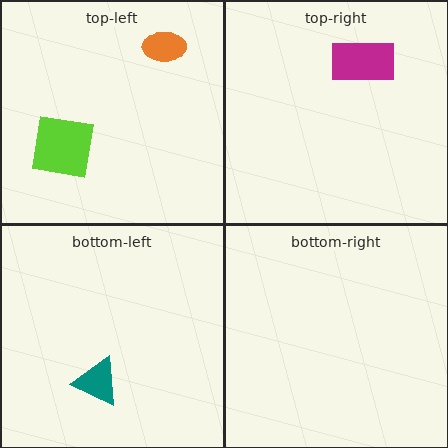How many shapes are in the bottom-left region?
1.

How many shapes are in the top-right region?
1.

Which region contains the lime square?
The top-left region.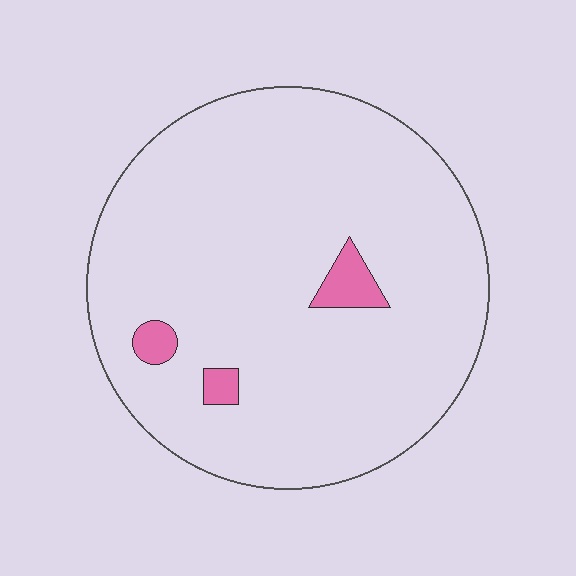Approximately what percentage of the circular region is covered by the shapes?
Approximately 5%.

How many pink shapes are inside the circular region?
3.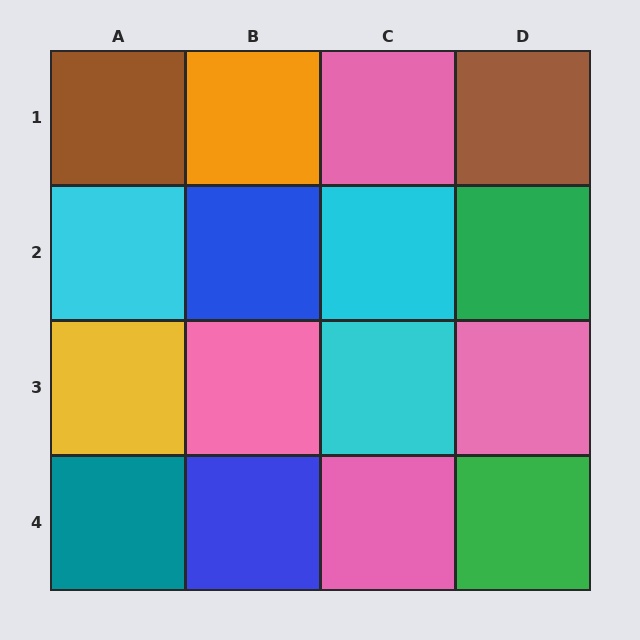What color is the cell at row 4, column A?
Teal.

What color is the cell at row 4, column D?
Green.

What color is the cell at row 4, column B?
Blue.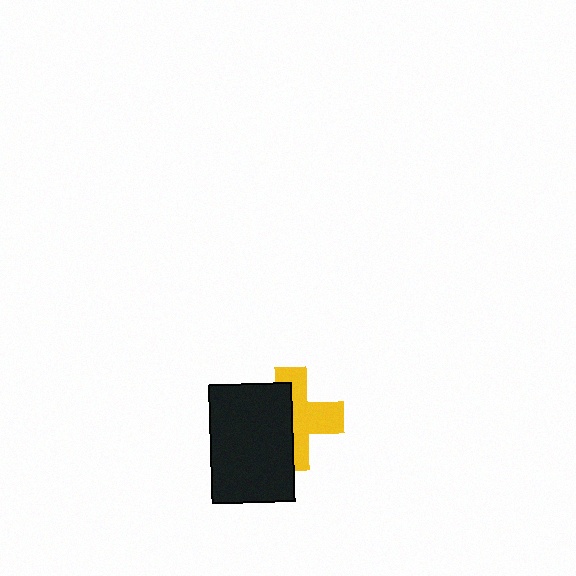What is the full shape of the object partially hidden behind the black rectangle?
The partially hidden object is a yellow cross.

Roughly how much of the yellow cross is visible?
About half of it is visible (roughly 51%).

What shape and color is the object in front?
The object in front is a black rectangle.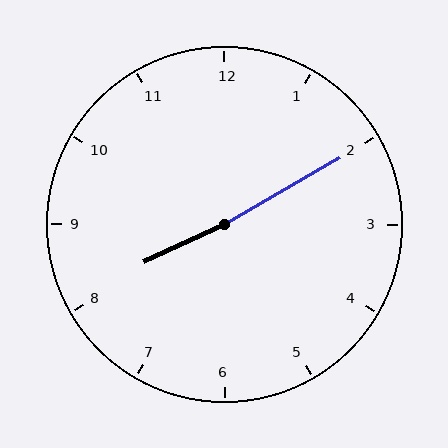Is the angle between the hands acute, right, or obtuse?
It is obtuse.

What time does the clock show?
8:10.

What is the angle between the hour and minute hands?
Approximately 175 degrees.